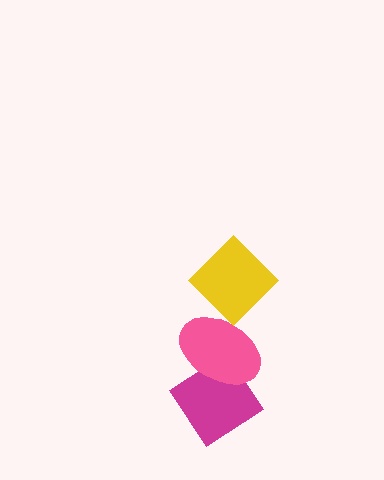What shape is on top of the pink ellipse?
The yellow diamond is on top of the pink ellipse.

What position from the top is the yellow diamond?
The yellow diamond is 1st from the top.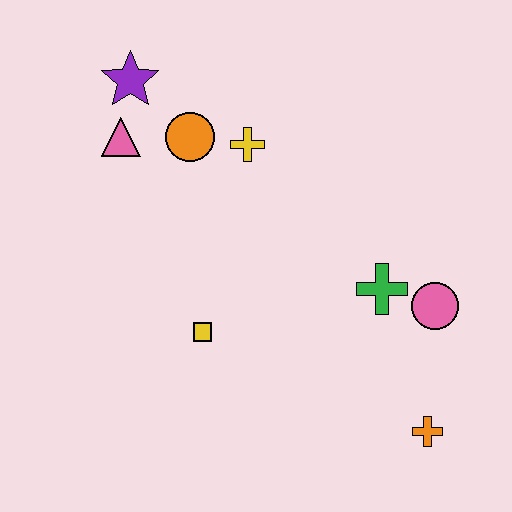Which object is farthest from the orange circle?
The orange cross is farthest from the orange circle.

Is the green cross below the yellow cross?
Yes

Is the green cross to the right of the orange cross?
No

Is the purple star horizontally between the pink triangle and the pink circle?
Yes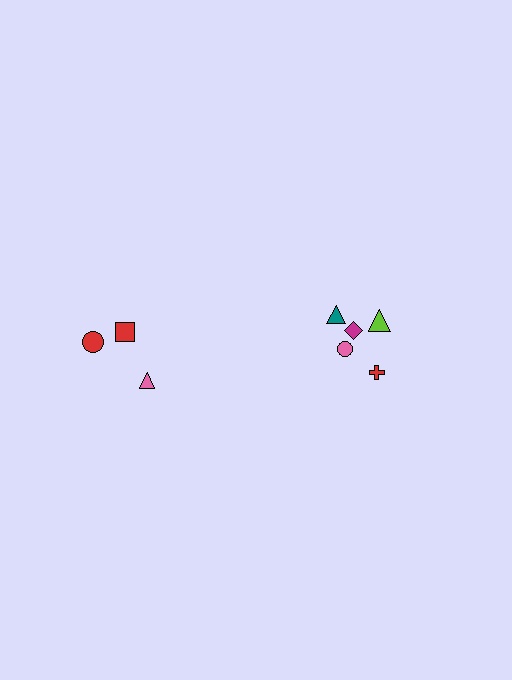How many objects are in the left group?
There are 3 objects.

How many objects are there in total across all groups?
There are 8 objects.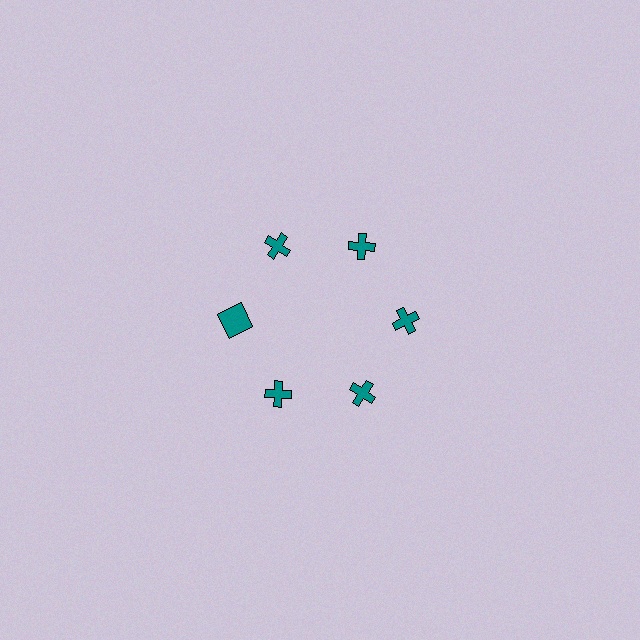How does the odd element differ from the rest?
It has a different shape: square instead of cross.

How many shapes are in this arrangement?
There are 6 shapes arranged in a ring pattern.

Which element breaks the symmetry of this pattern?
The teal square at roughly the 9 o'clock position breaks the symmetry. All other shapes are teal crosses.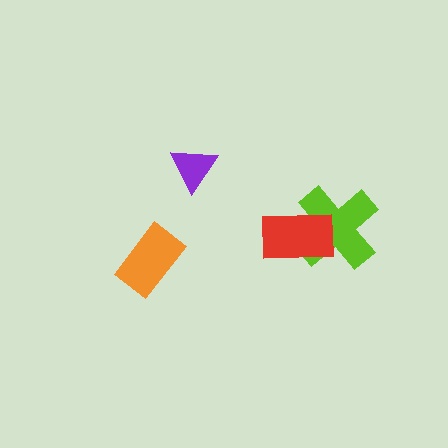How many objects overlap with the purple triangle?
0 objects overlap with the purple triangle.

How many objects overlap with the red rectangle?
1 object overlaps with the red rectangle.